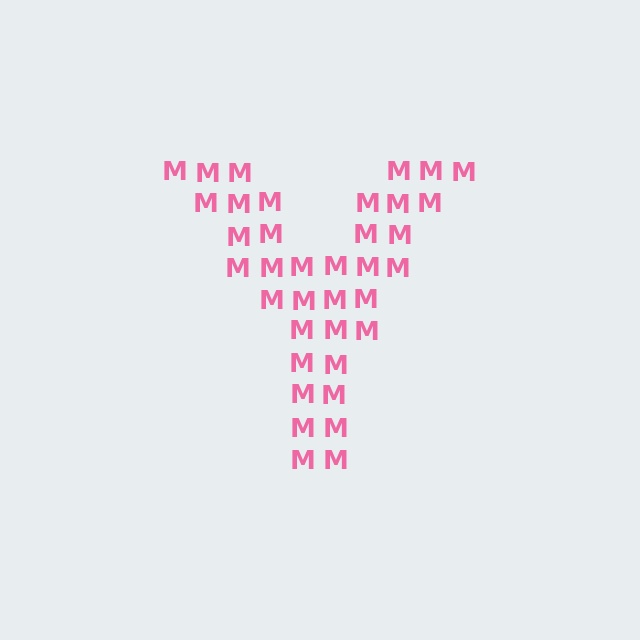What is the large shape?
The large shape is the letter Y.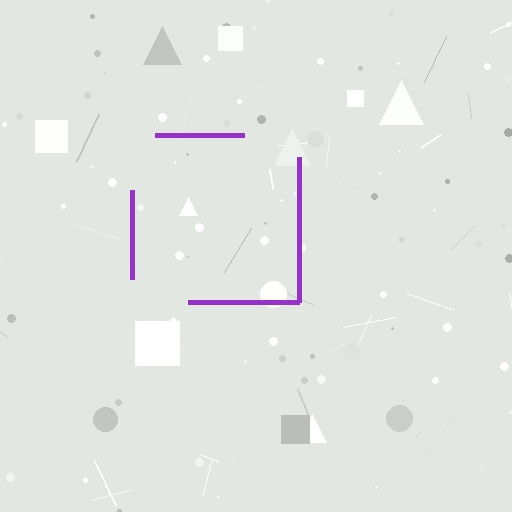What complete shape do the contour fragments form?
The contour fragments form a square.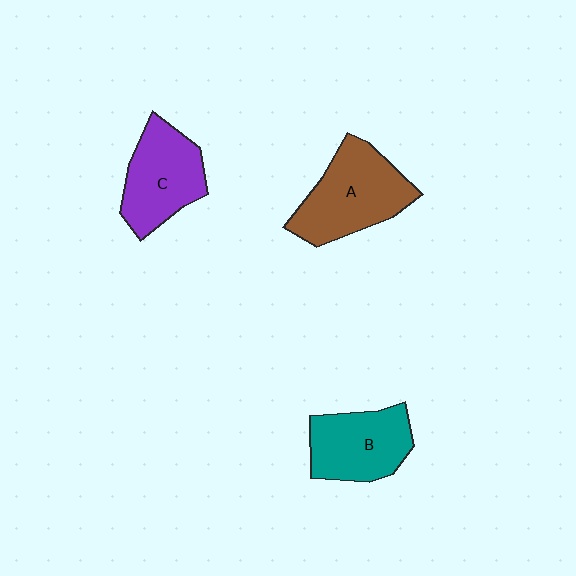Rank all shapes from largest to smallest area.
From largest to smallest: A (brown), C (purple), B (teal).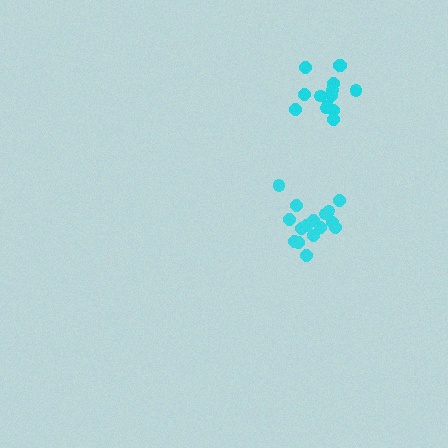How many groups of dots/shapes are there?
There are 2 groups.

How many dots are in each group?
Group 1: 14 dots, Group 2: 16 dots (30 total).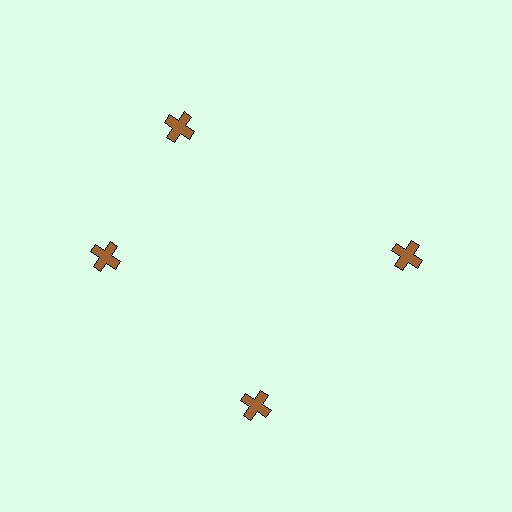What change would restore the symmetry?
The symmetry would be restored by rotating it back into even spacing with its neighbors so that all 4 crosses sit at equal angles and equal distance from the center.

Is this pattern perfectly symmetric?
No. The 4 brown crosses are arranged in a ring, but one element near the 12 o'clock position is rotated out of alignment along the ring, breaking the 4-fold rotational symmetry.